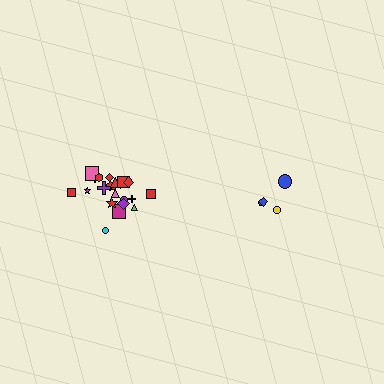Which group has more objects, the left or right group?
The left group.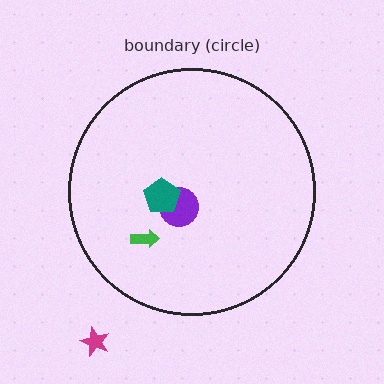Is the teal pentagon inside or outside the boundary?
Inside.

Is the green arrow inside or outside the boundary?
Inside.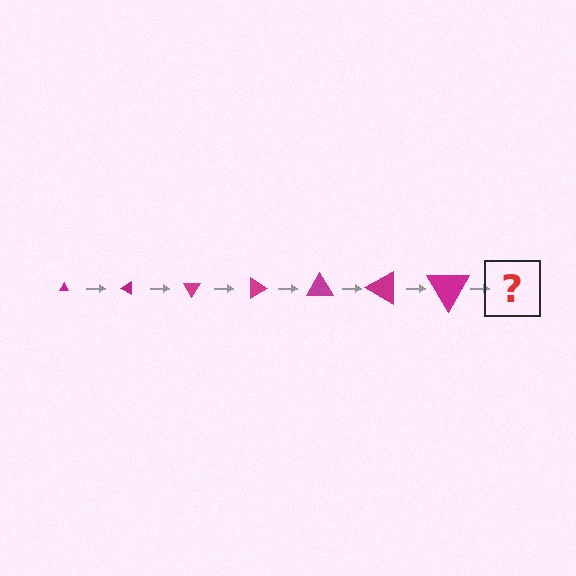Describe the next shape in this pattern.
It should be a triangle, larger than the previous one and rotated 210 degrees from the start.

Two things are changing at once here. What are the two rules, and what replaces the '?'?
The two rules are that the triangle grows larger each step and it rotates 30 degrees each step. The '?' should be a triangle, larger than the previous one and rotated 210 degrees from the start.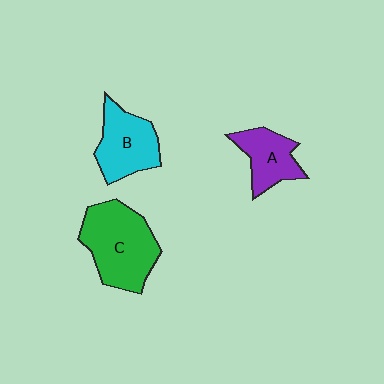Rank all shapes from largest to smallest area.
From largest to smallest: C (green), B (cyan), A (purple).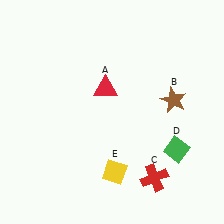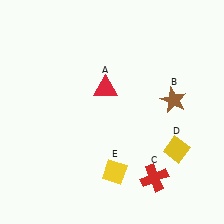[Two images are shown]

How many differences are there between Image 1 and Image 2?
There is 1 difference between the two images.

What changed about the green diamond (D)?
In Image 1, D is green. In Image 2, it changed to yellow.